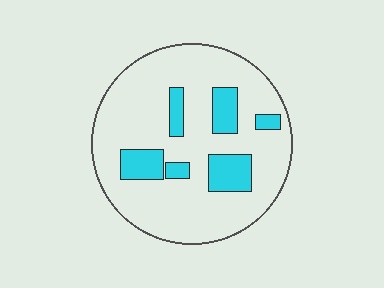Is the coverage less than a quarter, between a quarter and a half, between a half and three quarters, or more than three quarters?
Less than a quarter.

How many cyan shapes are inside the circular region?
6.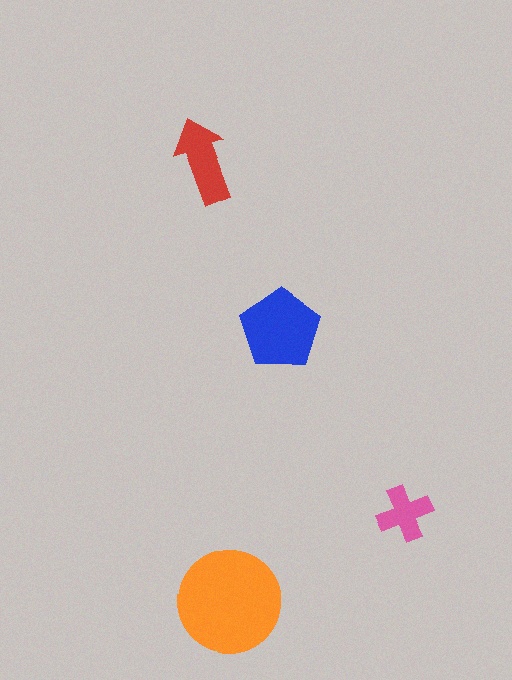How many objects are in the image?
There are 4 objects in the image.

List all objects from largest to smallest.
The orange circle, the blue pentagon, the red arrow, the pink cross.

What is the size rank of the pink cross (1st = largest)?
4th.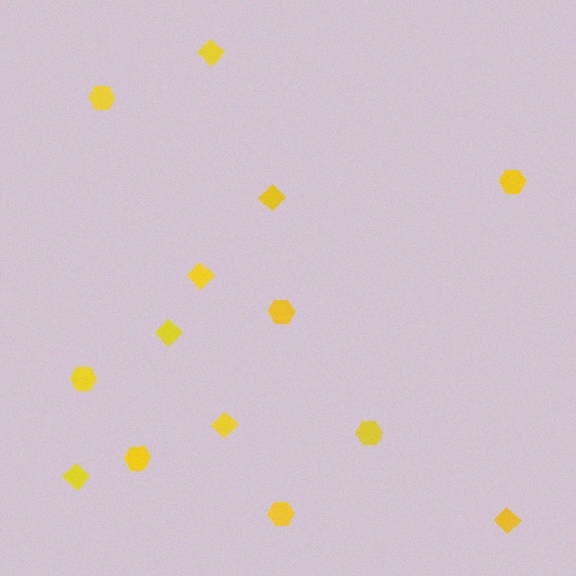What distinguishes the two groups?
There are 2 groups: one group of hexagons (7) and one group of diamonds (7).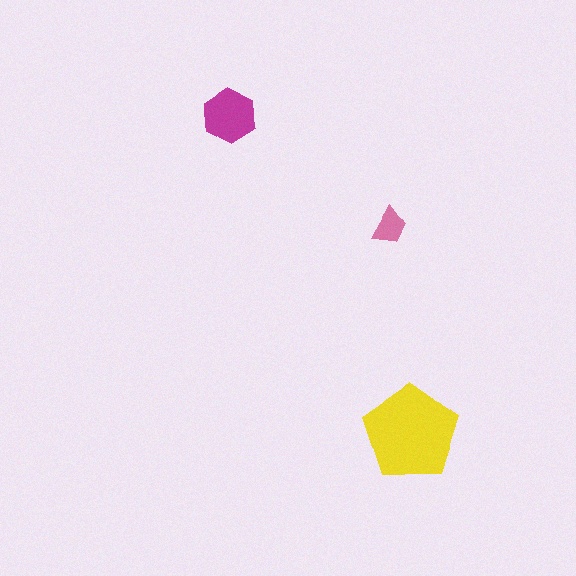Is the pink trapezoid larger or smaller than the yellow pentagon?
Smaller.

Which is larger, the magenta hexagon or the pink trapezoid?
The magenta hexagon.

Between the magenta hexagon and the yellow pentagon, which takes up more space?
The yellow pentagon.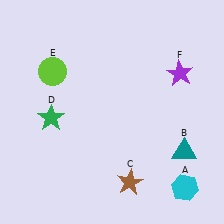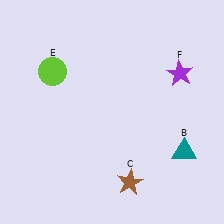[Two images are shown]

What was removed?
The green star (D), the cyan hexagon (A) were removed in Image 2.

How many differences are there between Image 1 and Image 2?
There are 2 differences between the two images.